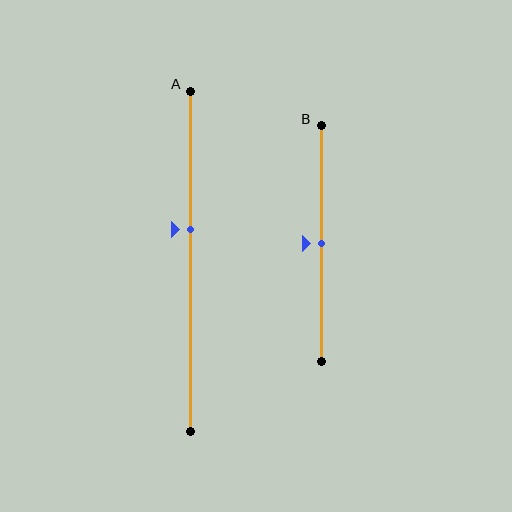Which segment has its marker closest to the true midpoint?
Segment B has its marker closest to the true midpoint.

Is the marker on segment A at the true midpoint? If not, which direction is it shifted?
No, the marker on segment A is shifted upward by about 9% of the segment length.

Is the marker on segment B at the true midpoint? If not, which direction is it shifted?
Yes, the marker on segment B is at the true midpoint.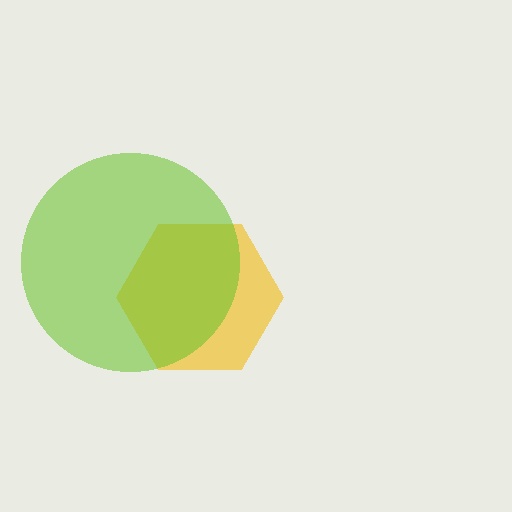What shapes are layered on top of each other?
The layered shapes are: a yellow hexagon, a lime circle.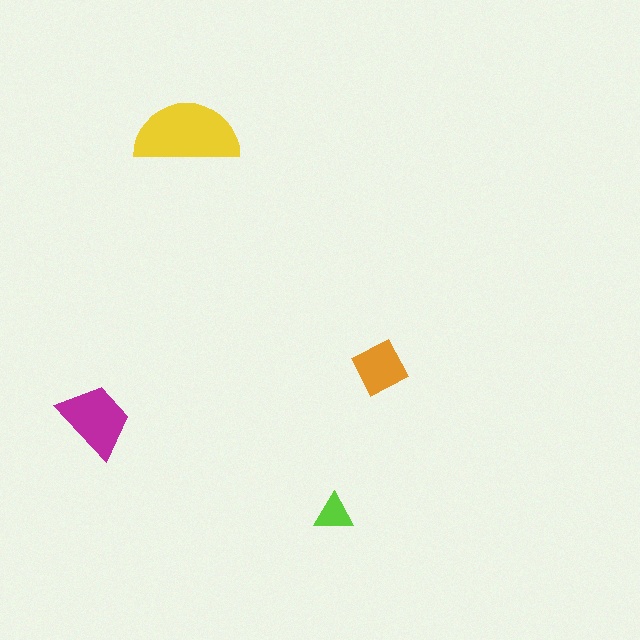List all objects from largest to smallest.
The yellow semicircle, the magenta trapezoid, the orange square, the lime triangle.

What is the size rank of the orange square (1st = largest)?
3rd.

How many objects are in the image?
There are 4 objects in the image.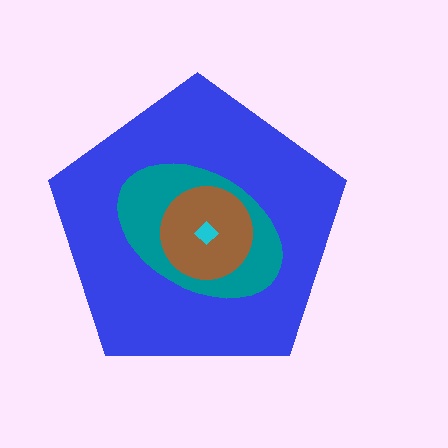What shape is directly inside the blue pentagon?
The teal ellipse.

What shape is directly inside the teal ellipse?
The brown circle.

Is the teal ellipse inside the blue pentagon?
Yes.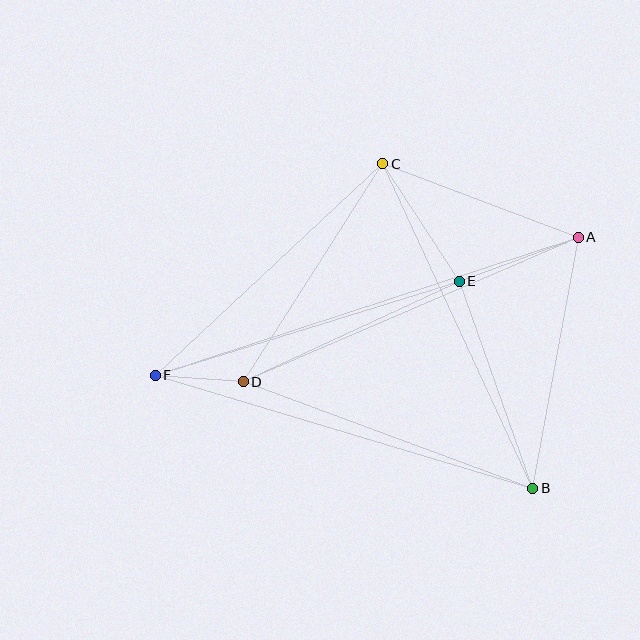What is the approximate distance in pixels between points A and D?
The distance between A and D is approximately 365 pixels.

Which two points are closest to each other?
Points D and F are closest to each other.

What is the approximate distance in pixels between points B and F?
The distance between B and F is approximately 394 pixels.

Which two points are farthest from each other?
Points A and F are farthest from each other.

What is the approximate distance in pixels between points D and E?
The distance between D and E is approximately 238 pixels.